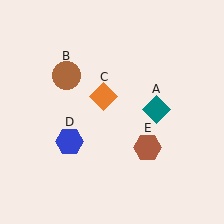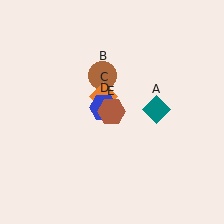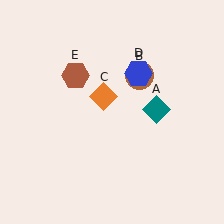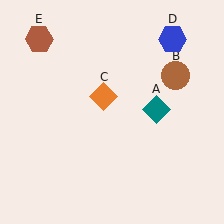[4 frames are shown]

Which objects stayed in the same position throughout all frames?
Teal diamond (object A) and orange diamond (object C) remained stationary.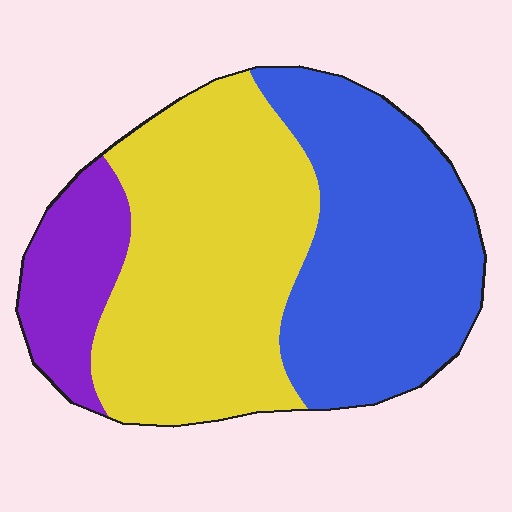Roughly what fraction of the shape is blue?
Blue takes up between a quarter and a half of the shape.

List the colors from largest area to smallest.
From largest to smallest: yellow, blue, purple.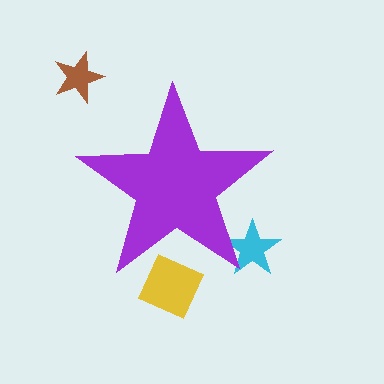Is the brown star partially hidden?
No, the brown star is fully visible.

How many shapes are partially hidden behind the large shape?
2 shapes are partially hidden.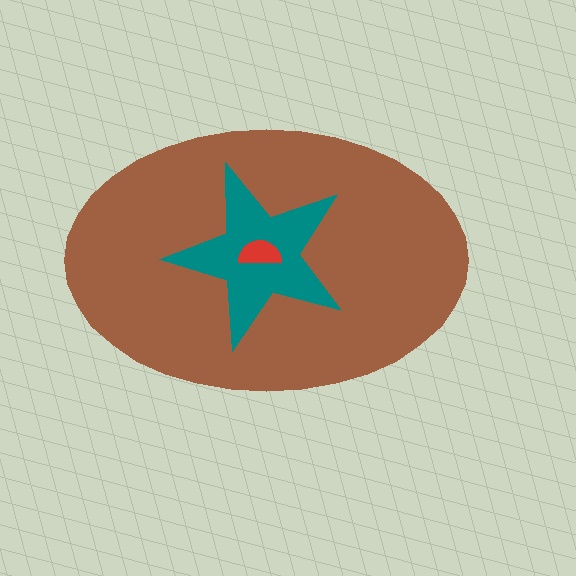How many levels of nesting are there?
3.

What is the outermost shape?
The brown ellipse.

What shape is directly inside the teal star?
The red semicircle.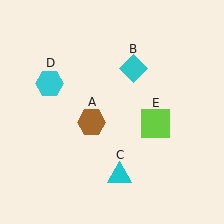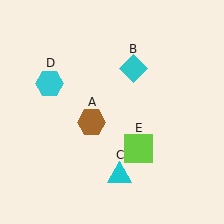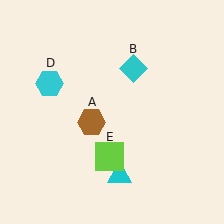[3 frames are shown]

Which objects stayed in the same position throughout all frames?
Brown hexagon (object A) and cyan diamond (object B) and cyan triangle (object C) and cyan hexagon (object D) remained stationary.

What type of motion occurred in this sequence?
The lime square (object E) rotated clockwise around the center of the scene.